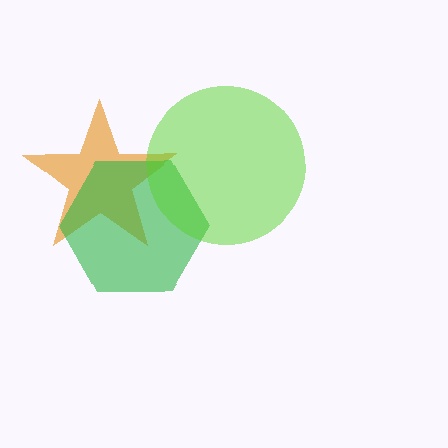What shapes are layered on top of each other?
The layered shapes are: an orange star, a green hexagon, a lime circle.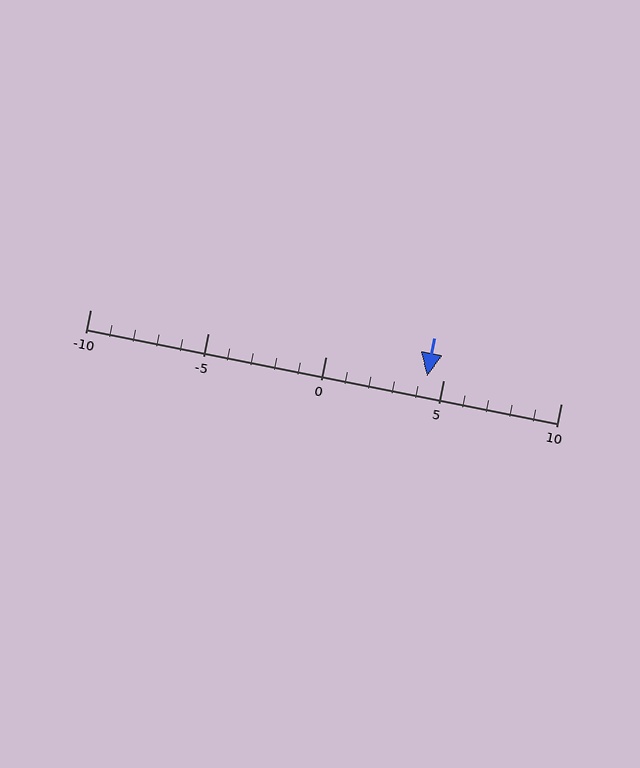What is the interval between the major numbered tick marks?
The major tick marks are spaced 5 units apart.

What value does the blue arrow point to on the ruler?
The blue arrow points to approximately 4.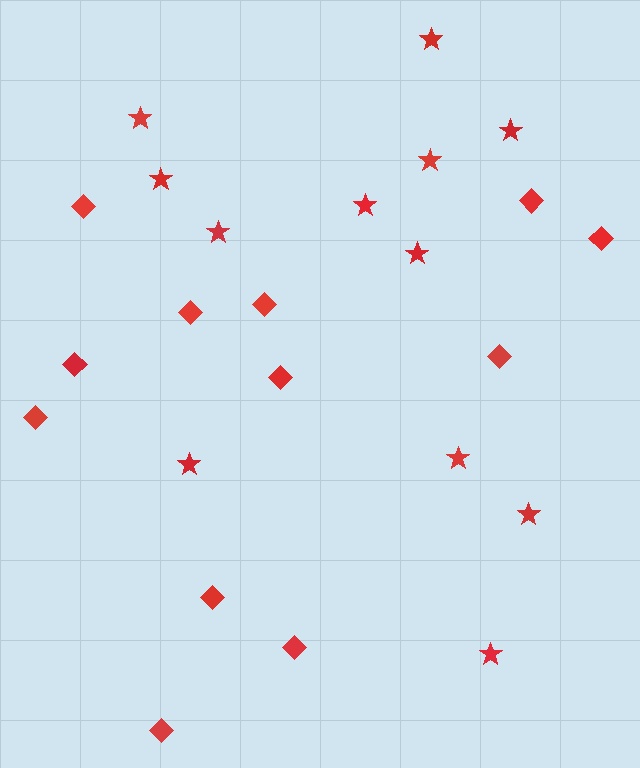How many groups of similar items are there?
There are 2 groups: one group of diamonds (12) and one group of stars (12).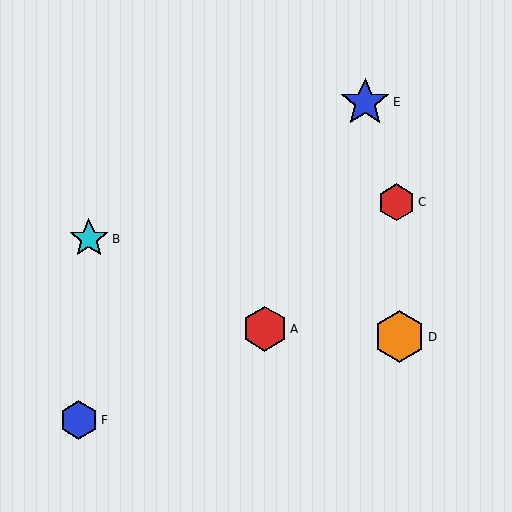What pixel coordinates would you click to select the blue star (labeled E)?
Click at (365, 102) to select the blue star E.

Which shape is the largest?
The orange hexagon (labeled D) is the largest.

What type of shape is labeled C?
Shape C is a red hexagon.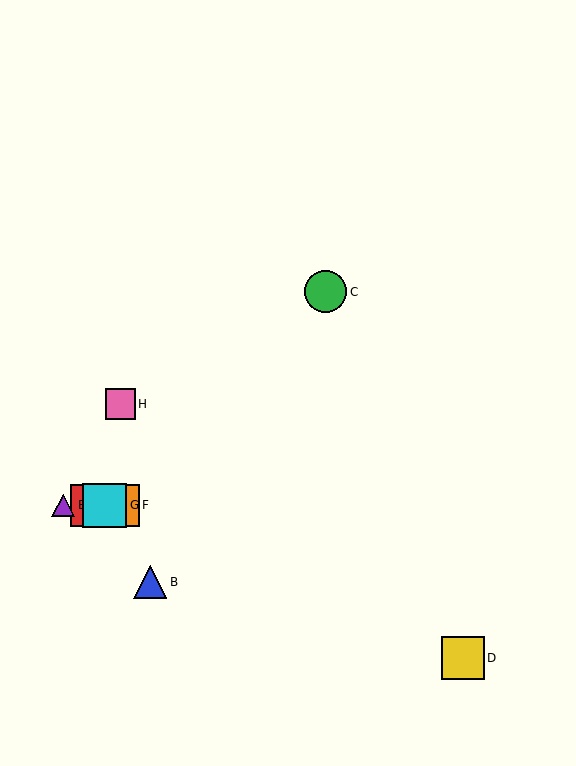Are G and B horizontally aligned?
No, G is at y≈505 and B is at y≈582.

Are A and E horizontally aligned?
Yes, both are at y≈505.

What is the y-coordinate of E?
Object E is at y≈505.